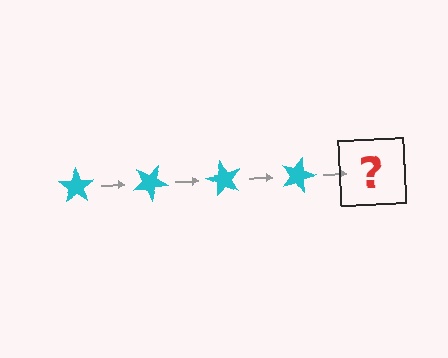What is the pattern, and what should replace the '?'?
The pattern is that the star rotates 30 degrees each step. The '?' should be a cyan star rotated 120 degrees.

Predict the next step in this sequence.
The next step is a cyan star rotated 120 degrees.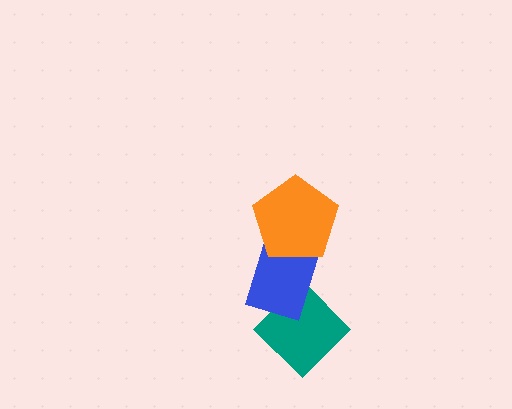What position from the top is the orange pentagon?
The orange pentagon is 1st from the top.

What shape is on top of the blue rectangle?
The orange pentagon is on top of the blue rectangle.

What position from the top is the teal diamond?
The teal diamond is 3rd from the top.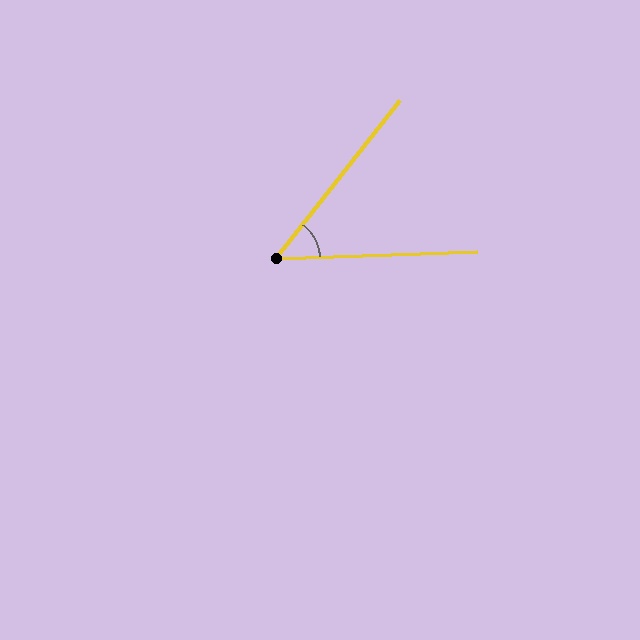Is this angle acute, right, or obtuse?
It is acute.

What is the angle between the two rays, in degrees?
Approximately 50 degrees.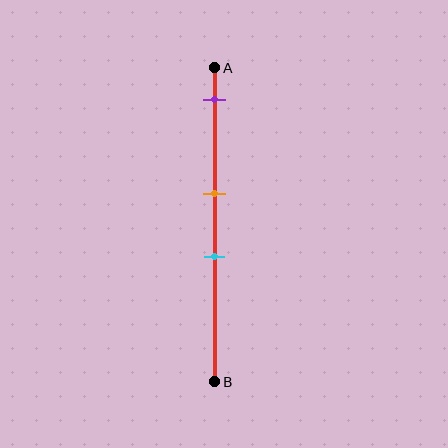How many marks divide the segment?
There are 3 marks dividing the segment.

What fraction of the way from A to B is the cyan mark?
The cyan mark is approximately 60% (0.6) of the way from A to B.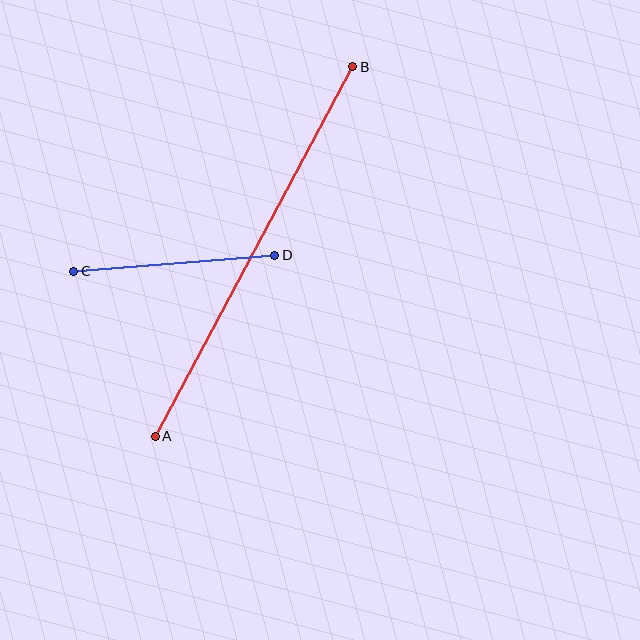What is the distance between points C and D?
The distance is approximately 202 pixels.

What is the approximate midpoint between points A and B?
The midpoint is at approximately (254, 252) pixels.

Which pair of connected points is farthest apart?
Points A and B are farthest apart.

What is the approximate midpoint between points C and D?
The midpoint is at approximately (174, 263) pixels.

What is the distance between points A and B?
The distance is approximately 419 pixels.